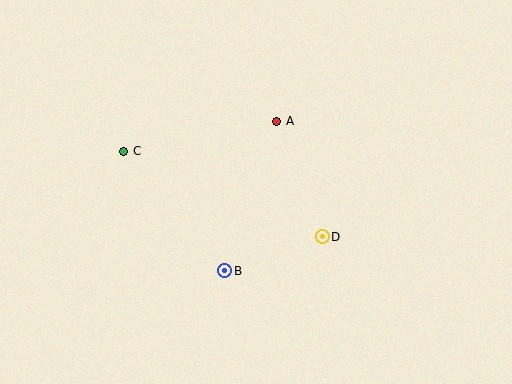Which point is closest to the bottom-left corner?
Point B is closest to the bottom-left corner.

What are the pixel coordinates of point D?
Point D is at (322, 237).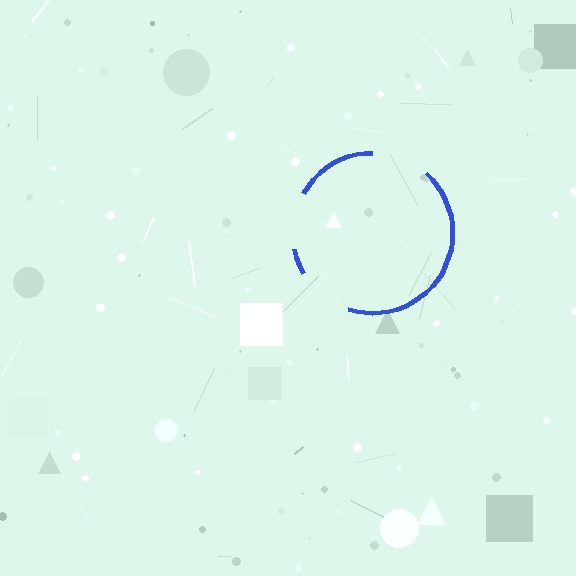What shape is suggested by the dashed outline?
The dashed outline suggests a circle.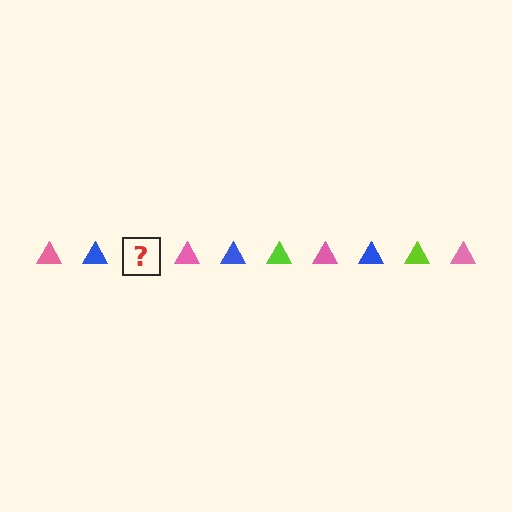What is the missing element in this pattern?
The missing element is a lime triangle.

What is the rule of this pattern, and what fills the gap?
The rule is that the pattern cycles through pink, blue, lime triangles. The gap should be filled with a lime triangle.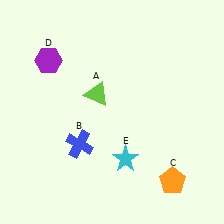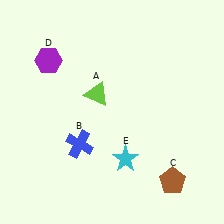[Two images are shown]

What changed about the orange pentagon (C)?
In Image 1, C is orange. In Image 2, it changed to brown.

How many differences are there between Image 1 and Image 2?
There is 1 difference between the two images.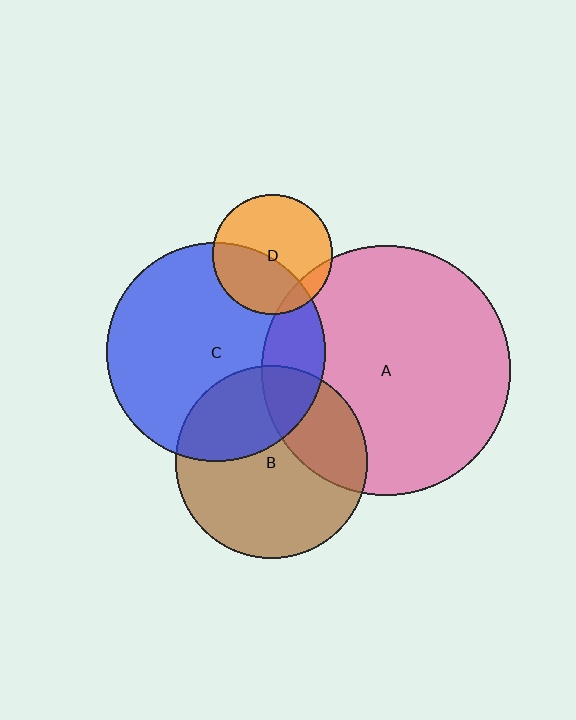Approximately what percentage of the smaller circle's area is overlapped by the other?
Approximately 10%.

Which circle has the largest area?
Circle A (pink).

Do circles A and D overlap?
Yes.